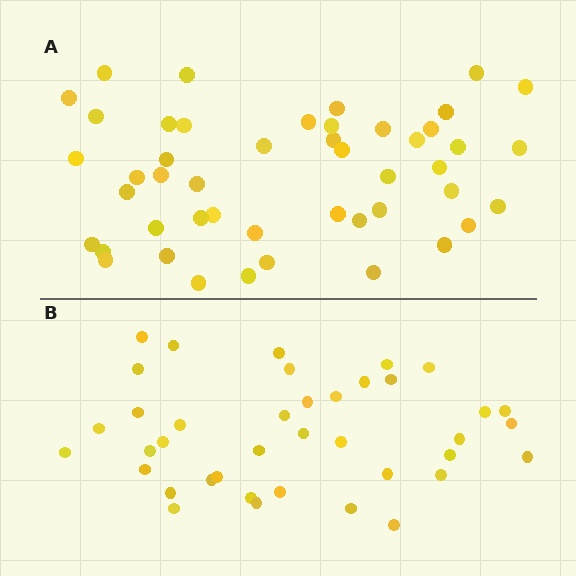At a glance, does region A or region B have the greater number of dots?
Region A (the top region) has more dots.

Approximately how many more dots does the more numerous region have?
Region A has roughly 8 or so more dots than region B.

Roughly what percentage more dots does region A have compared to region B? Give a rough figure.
About 20% more.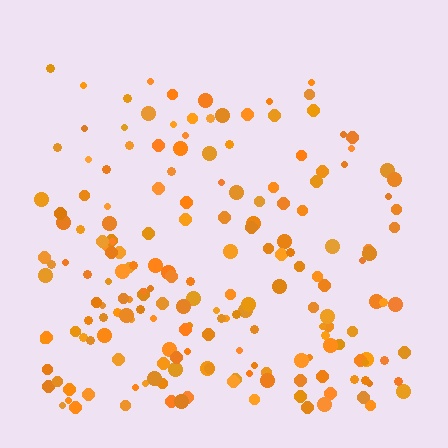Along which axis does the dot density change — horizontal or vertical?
Vertical.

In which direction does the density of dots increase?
From top to bottom, with the bottom side densest.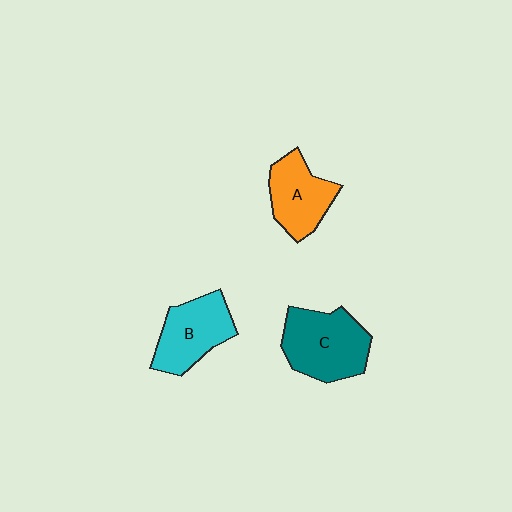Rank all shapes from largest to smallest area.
From largest to smallest: C (teal), B (cyan), A (orange).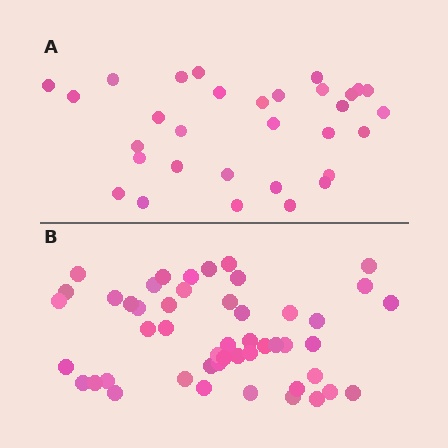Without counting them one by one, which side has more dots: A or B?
Region B (the bottom region) has more dots.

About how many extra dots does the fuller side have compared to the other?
Region B has approximately 20 more dots than region A.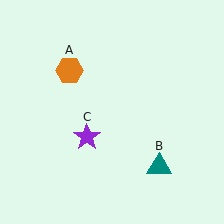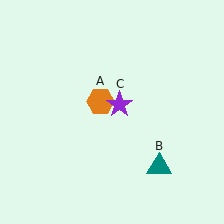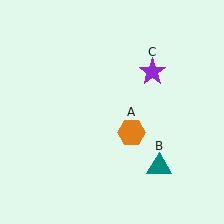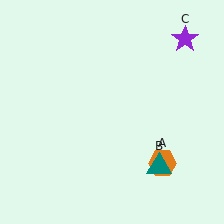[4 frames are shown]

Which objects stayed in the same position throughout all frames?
Teal triangle (object B) remained stationary.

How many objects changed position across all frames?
2 objects changed position: orange hexagon (object A), purple star (object C).